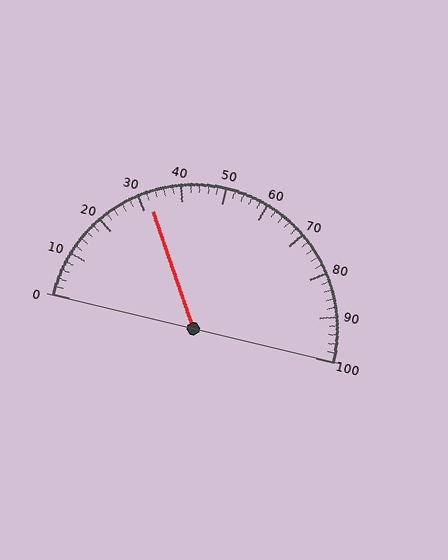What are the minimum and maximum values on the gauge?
The gauge ranges from 0 to 100.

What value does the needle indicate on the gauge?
The needle indicates approximately 32.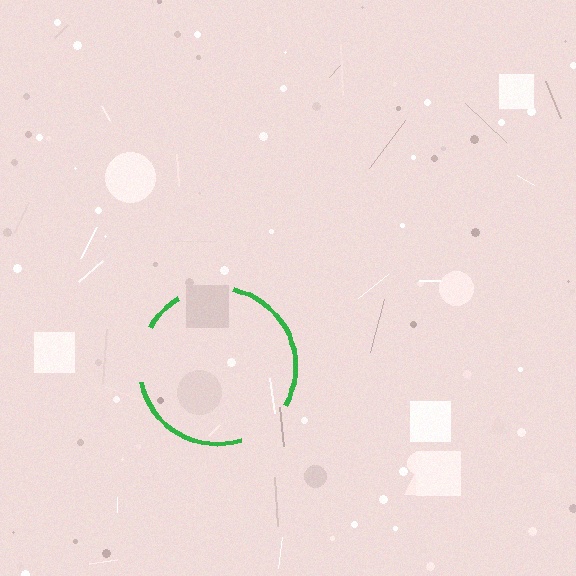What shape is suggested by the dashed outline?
The dashed outline suggests a circle.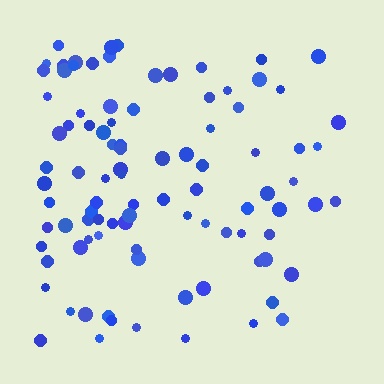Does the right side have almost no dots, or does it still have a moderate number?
Still a moderate number, just noticeably fewer than the left.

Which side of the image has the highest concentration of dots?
The left.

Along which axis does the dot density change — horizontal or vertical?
Horizontal.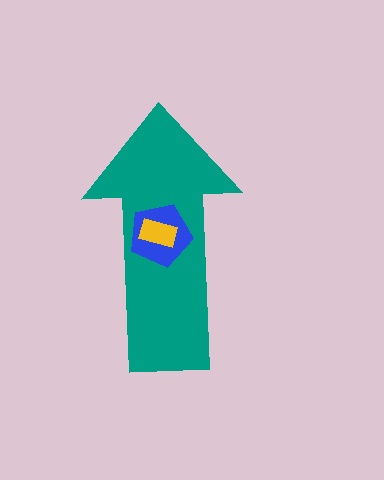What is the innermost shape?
The yellow rectangle.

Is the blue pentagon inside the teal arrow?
Yes.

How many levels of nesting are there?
3.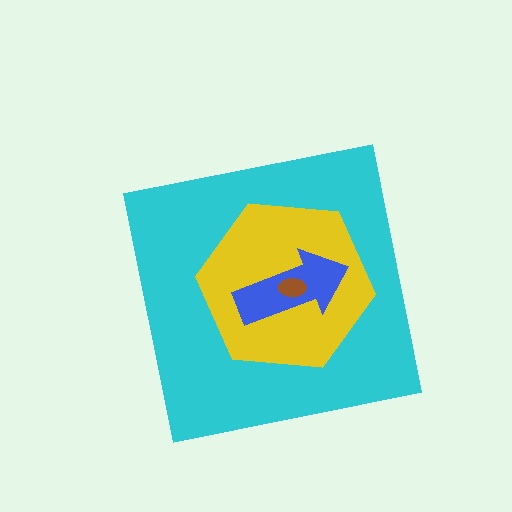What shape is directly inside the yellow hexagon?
The blue arrow.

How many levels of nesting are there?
4.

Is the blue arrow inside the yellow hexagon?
Yes.